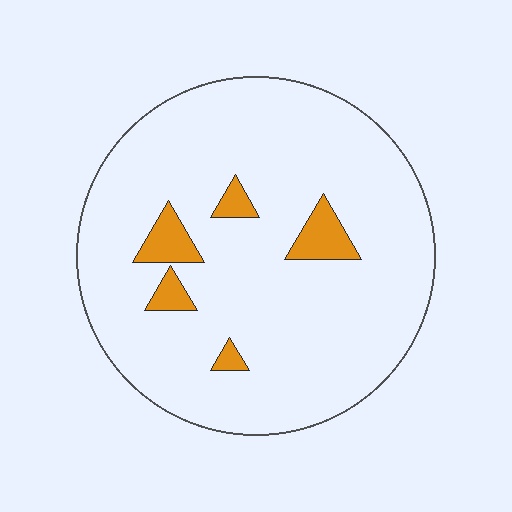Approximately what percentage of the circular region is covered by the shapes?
Approximately 10%.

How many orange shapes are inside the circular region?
5.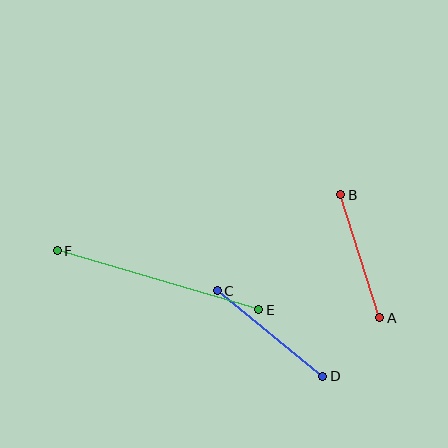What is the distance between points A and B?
The distance is approximately 129 pixels.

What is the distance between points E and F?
The distance is approximately 210 pixels.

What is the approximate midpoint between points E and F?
The midpoint is at approximately (158, 280) pixels.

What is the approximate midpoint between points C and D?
The midpoint is at approximately (270, 334) pixels.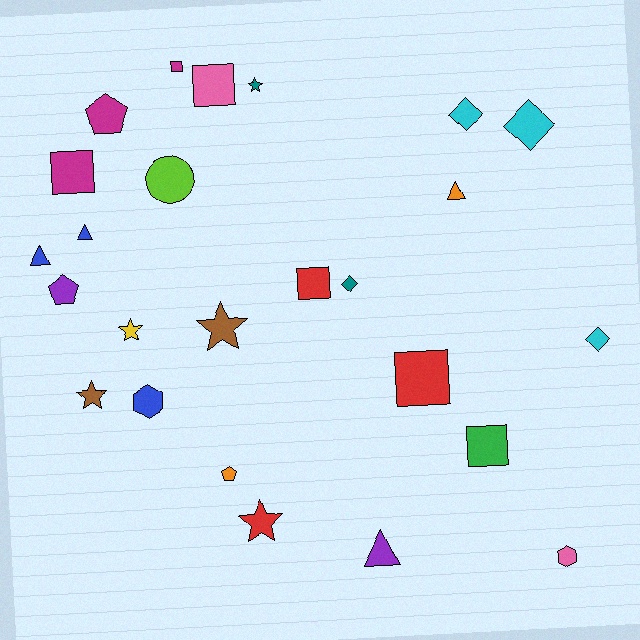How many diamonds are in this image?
There are 4 diamonds.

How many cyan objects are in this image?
There are 3 cyan objects.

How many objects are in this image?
There are 25 objects.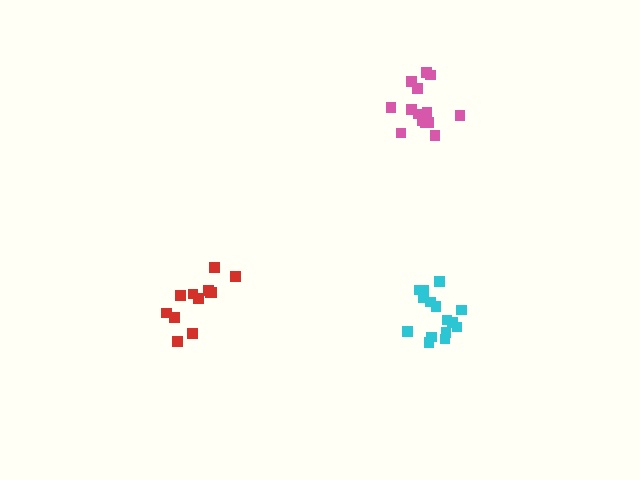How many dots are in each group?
Group 1: 12 dots, Group 2: 14 dots, Group 3: 15 dots (41 total).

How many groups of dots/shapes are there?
There are 3 groups.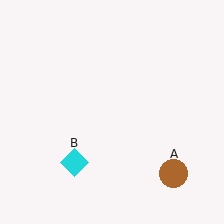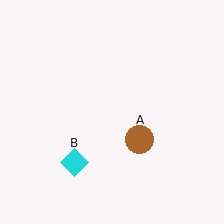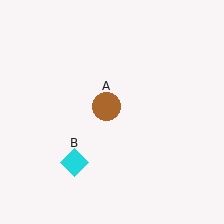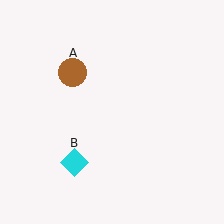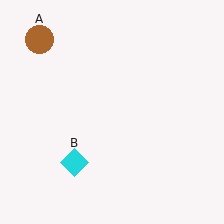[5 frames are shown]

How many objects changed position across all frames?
1 object changed position: brown circle (object A).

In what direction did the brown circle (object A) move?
The brown circle (object A) moved up and to the left.